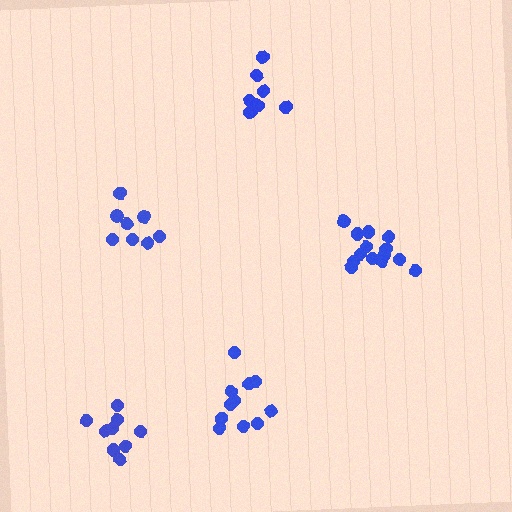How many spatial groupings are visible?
There are 5 spatial groupings.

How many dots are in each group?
Group 1: 8 dots, Group 2: 11 dots, Group 3: 14 dots, Group 4: 9 dots, Group 5: 9 dots (51 total).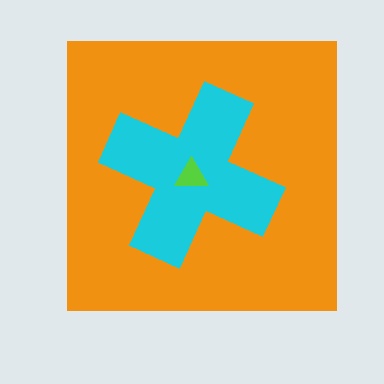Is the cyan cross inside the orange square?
Yes.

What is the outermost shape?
The orange square.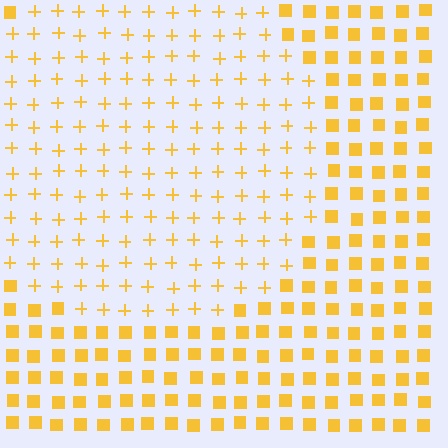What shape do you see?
I see a circle.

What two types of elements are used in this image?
The image uses plus signs inside the circle region and squares outside it.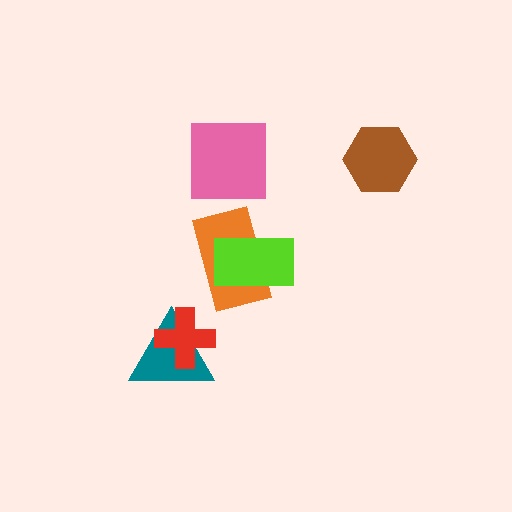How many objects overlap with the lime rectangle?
1 object overlaps with the lime rectangle.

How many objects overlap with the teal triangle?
1 object overlaps with the teal triangle.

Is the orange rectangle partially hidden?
Yes, it is partially covered by another shape.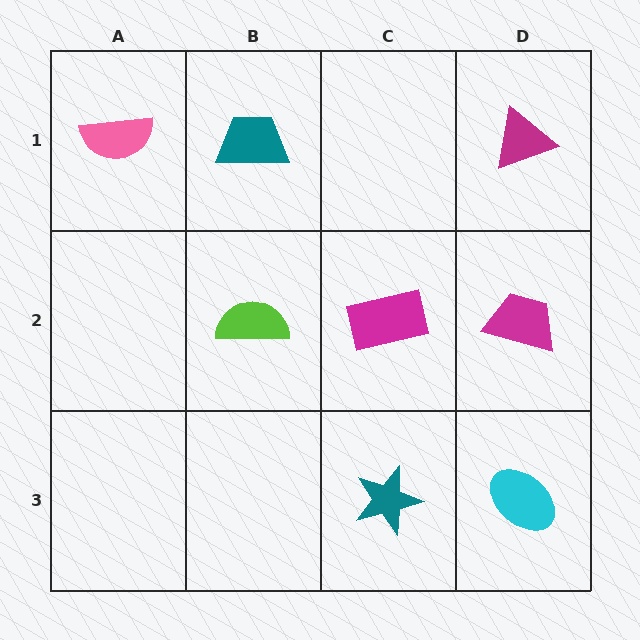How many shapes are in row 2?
3 shapes.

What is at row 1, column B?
A teal trapezoid.